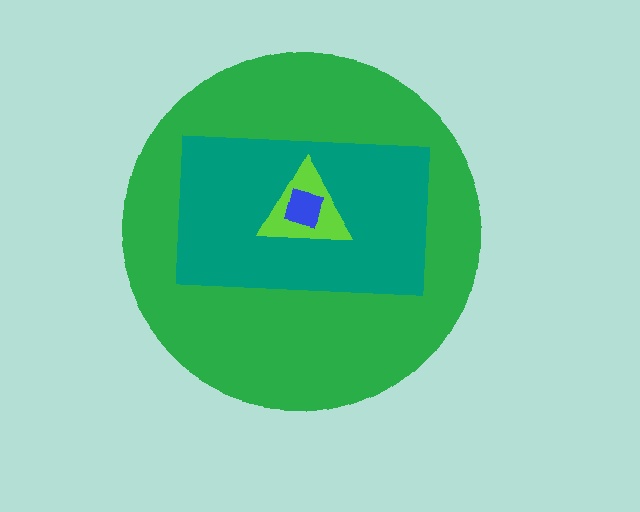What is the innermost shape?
The blue square.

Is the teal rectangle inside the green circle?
Yes.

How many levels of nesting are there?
4.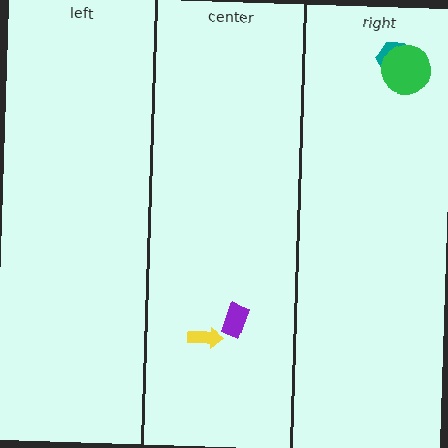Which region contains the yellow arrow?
The center region.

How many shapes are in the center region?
2.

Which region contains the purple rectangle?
The center region.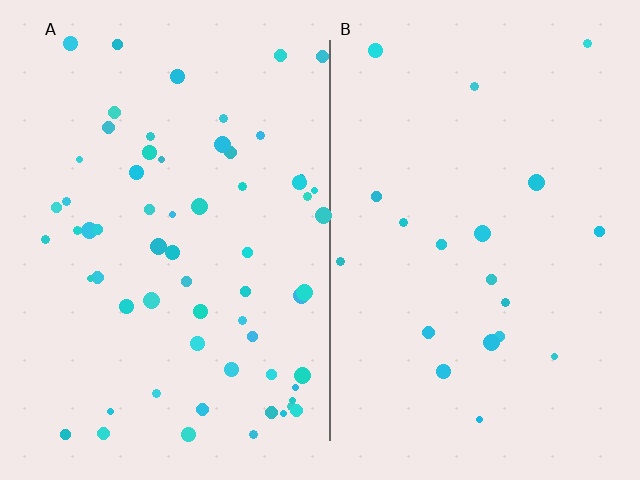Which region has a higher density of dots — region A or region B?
A (the left).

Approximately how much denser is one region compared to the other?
Approximately 3.2× — region A over region B.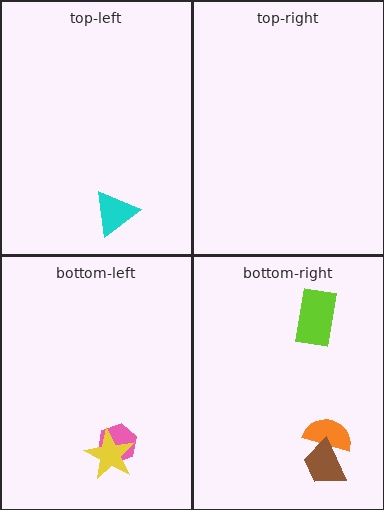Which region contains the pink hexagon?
The bottom-left region.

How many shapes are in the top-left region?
1.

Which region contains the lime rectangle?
The bottom-right region.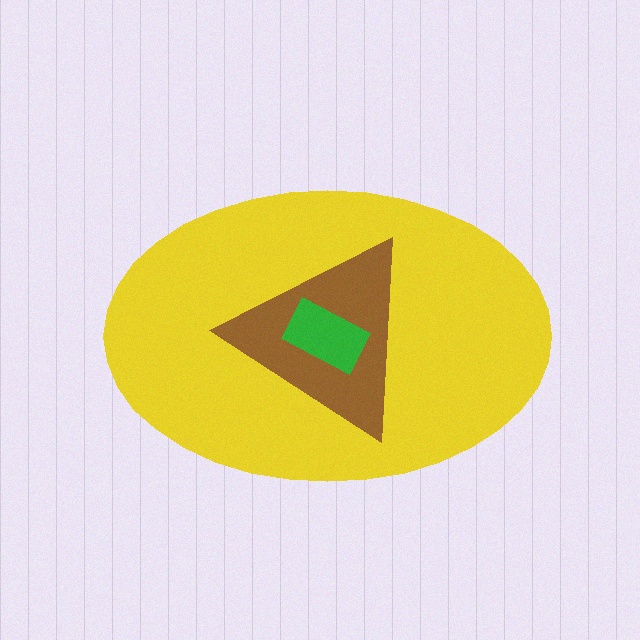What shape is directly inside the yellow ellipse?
The brown triangle.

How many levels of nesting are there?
3.